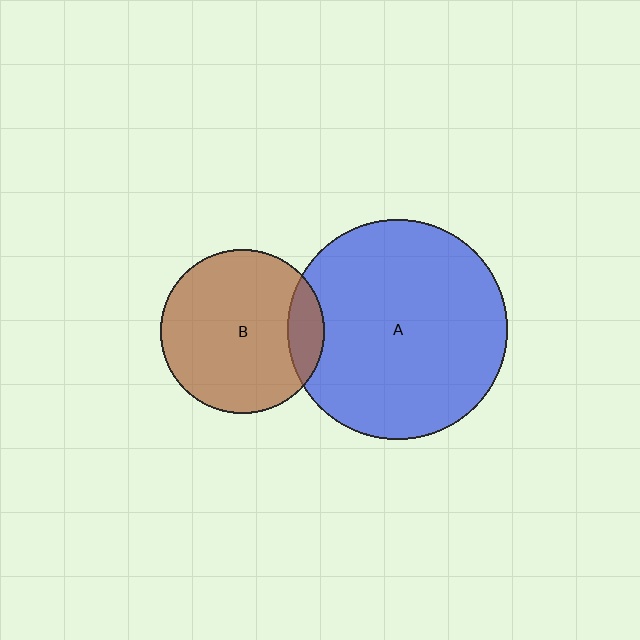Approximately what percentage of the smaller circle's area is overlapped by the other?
Approximately 15%.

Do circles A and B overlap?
Yes.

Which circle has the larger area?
Circle A (blue).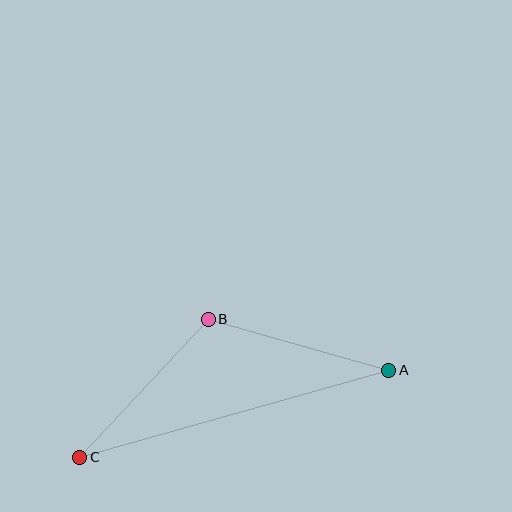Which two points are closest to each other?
Points A and B are closest to each other.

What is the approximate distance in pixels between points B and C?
The distance between B and C is approximately 189 pixels.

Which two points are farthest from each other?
Points A and C are farthest from each other.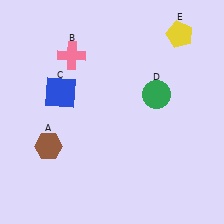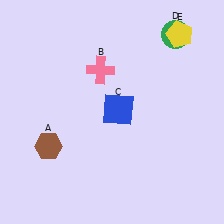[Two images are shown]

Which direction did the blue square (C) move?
The blue square (C) moved right.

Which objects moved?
The objects that moved are: the pink cross (B), the blue square (C), the green circle (D).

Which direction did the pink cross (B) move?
The pink cross (B) moved right.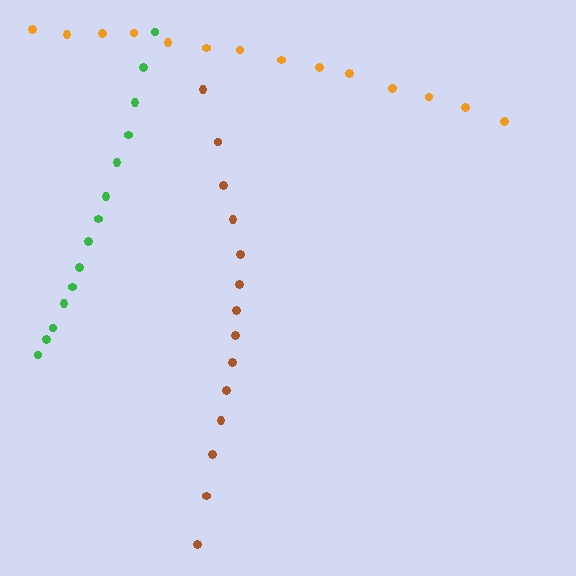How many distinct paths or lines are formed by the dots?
There are 3 distinct paths.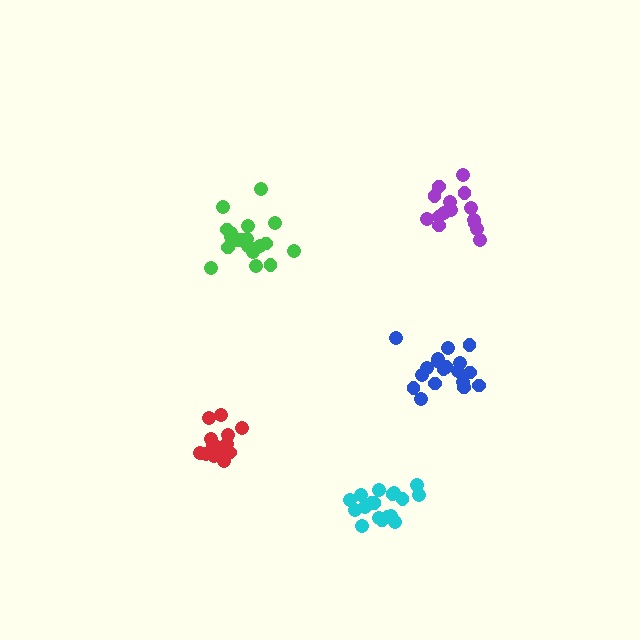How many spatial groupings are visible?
There are 5 spatial groupings.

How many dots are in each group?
Group 1: 15 dots, Group 2: 20 dots, Group 3: 14 dots, Group 4: 18 dots, Group 5: 18 dots (85 total).